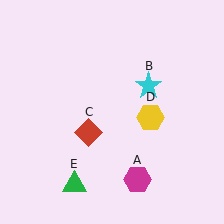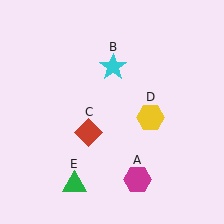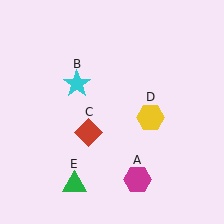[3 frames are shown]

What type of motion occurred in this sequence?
The cyan star (object B) rotated counterclockwise around the center of the scene.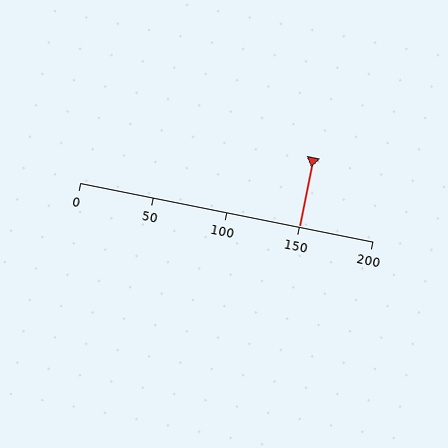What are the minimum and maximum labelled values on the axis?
The axis runs from 0 to 200.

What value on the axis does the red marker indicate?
The marker indicates approximately 150.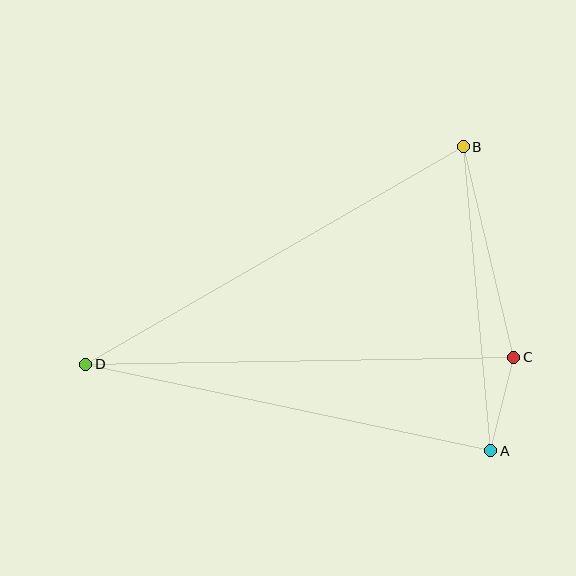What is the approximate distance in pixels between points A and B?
The distance between A and B is approximately 305 pixels.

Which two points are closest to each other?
Points A and C are closest to each other.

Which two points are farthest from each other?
Points B and D are farthest from each other.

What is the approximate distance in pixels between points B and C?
The distance between B and C is approximately 216 pixels.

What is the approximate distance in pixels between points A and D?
The distance between A and D is approximately 414 pixels.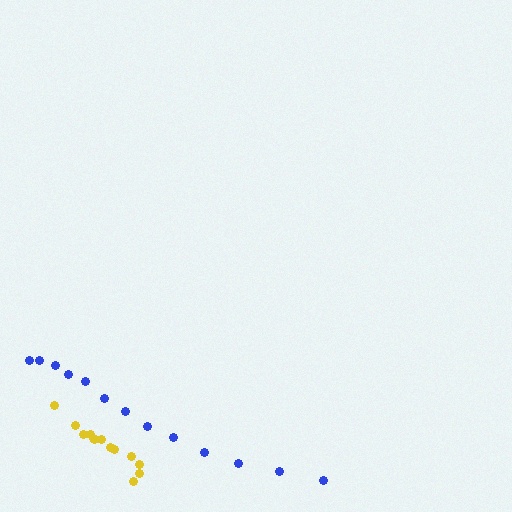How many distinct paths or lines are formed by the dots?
There are 2 distinct paths.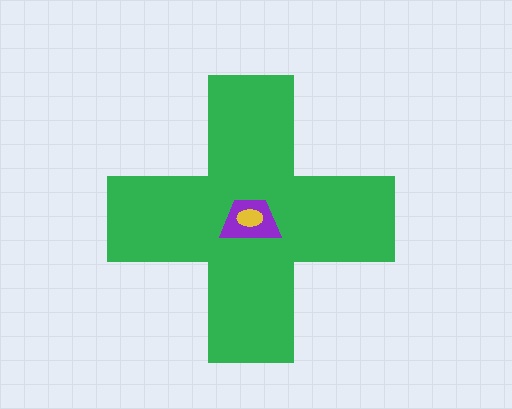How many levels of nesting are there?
3.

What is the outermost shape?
The green cross.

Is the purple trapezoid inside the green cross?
Yes.